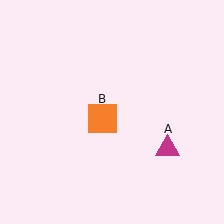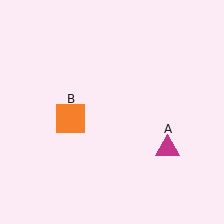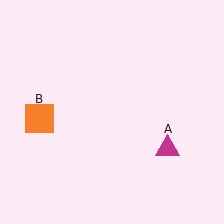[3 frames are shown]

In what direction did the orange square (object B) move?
The orange square (object B) moved left.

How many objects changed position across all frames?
1 object changed position: orange square (object B).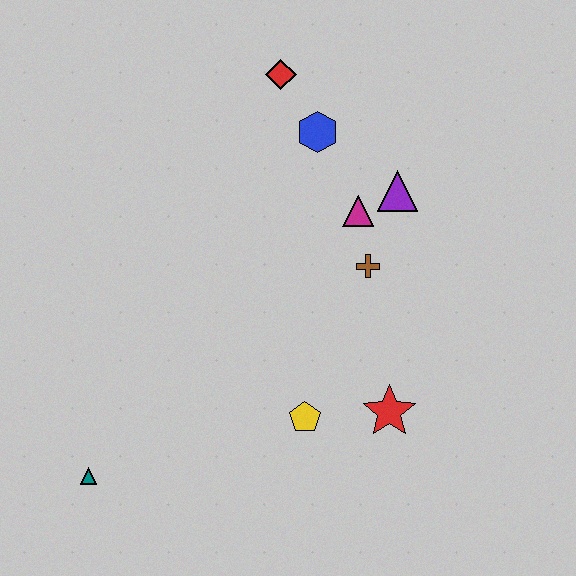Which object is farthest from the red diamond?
The teal triangle is farthest from the red diamond.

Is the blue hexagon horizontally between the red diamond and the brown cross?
Yes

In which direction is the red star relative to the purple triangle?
The red star is below the purple triangle.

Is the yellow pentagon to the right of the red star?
No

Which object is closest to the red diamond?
The blue hexagon is closest to the red diamond.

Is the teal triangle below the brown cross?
Yes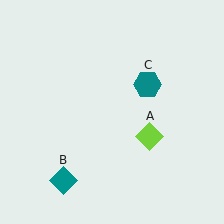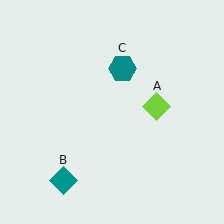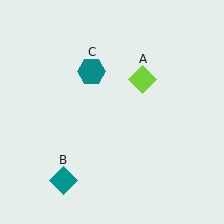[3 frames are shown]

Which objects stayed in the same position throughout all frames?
Teal diamond (object B) remained stationary.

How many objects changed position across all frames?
2 objects changed position: lime diamond (object A), teal hexagon (object C).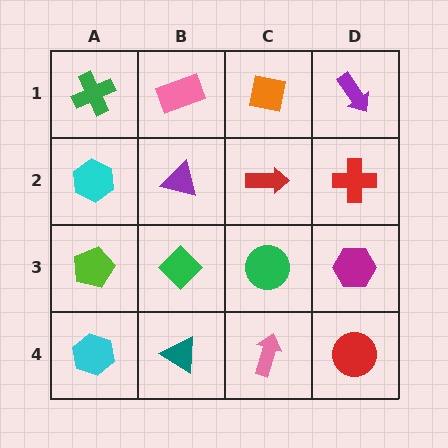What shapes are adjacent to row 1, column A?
A cyan hexagon (row 2, column A), a pink rectangle (row 1, column B).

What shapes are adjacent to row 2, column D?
A purple arrow (row 1, column D), a magenta hexagon (row 3, column D), a red arrow (row 2, column C).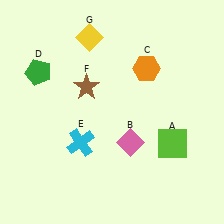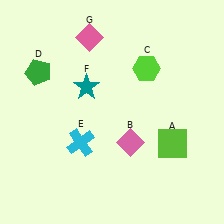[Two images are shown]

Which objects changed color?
C changed from orange to lime. F changed from brown to teal. G changed from yellow to pink.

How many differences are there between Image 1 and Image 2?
There are 3 differences between the two images.